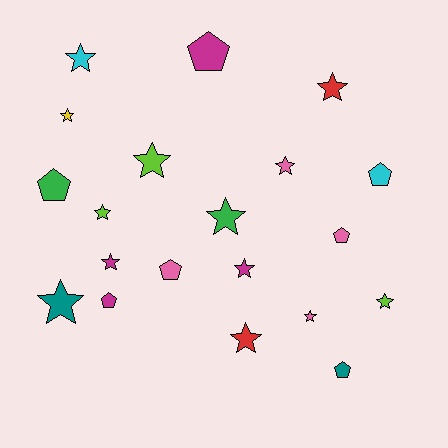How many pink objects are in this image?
There are 4 pink objects.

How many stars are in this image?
There are 13 stars.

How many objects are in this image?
There are 20 objects.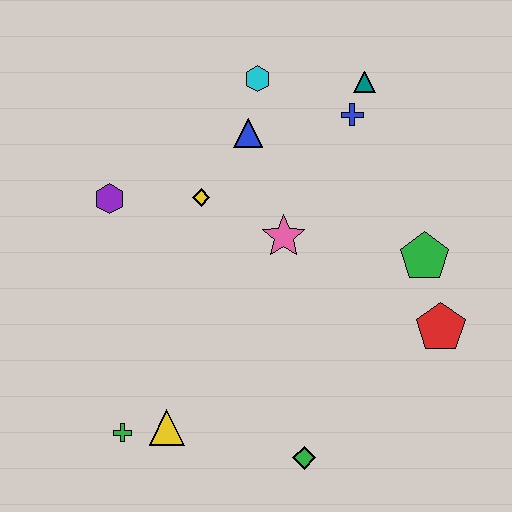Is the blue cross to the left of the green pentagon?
Yes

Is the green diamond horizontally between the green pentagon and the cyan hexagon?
Yes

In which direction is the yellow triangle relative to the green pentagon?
The yellow triangle is to the left of the green pentagon.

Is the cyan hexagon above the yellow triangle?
Yes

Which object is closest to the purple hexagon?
The yellow diamond is closest to the purple hexagon.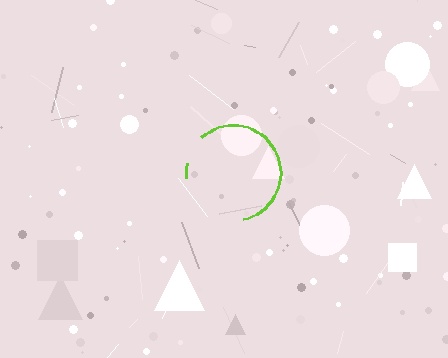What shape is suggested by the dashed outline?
The dashed outline suggests a circle.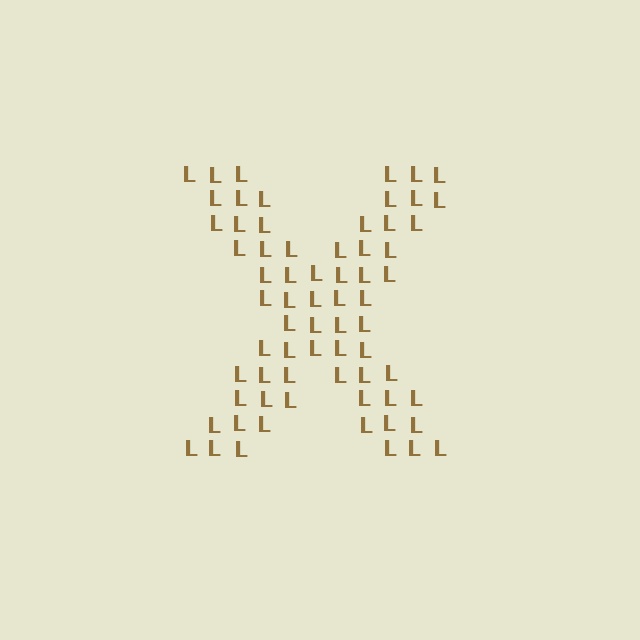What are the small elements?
The small elements are letter L's.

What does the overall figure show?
The overall figure shows the letter X.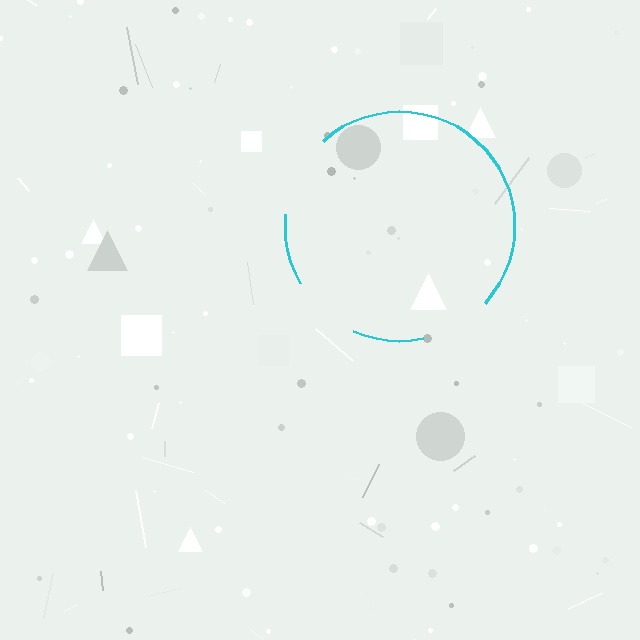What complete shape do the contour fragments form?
The contour fragments form a circle.